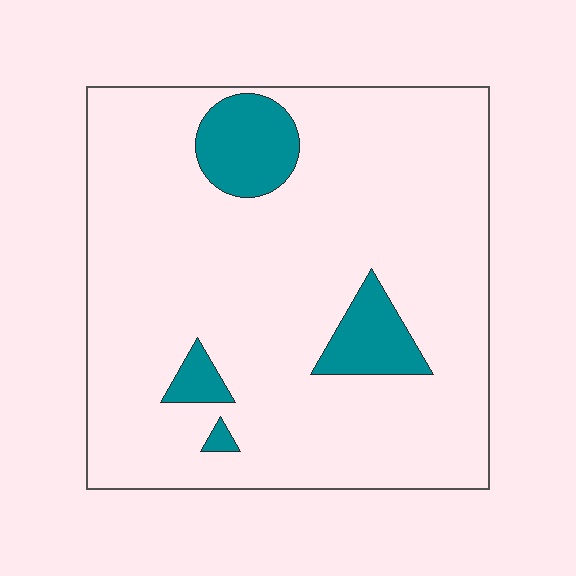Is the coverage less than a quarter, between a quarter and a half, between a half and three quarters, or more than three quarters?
Less than a quarter.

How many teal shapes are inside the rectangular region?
4.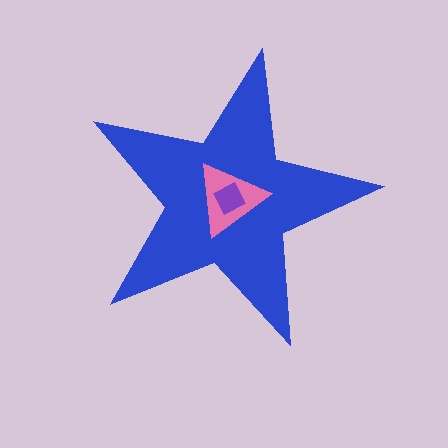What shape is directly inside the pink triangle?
The purple square.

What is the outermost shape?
The blue star.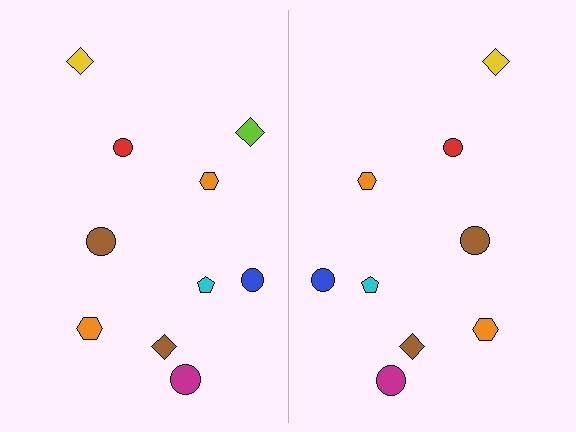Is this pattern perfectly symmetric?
No, the pattern is not perfectly symmetric. A lime diamond is missing from the right side.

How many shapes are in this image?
There are 19 shapes in this image.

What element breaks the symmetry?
A lime diamond is missing from the right side.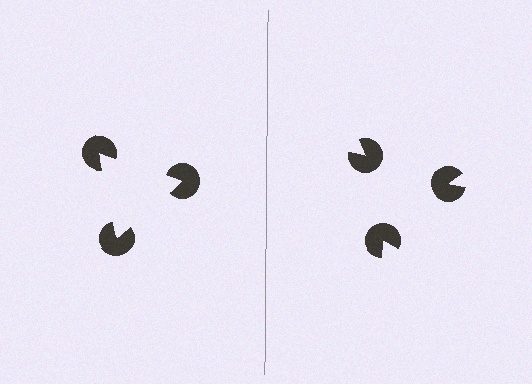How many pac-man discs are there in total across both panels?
6 — 3 on each side.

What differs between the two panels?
The pac-man discs are positioned identically on both sides; only the wedge orientations differ. On the left they align to a triangle; on the right they are misaligned.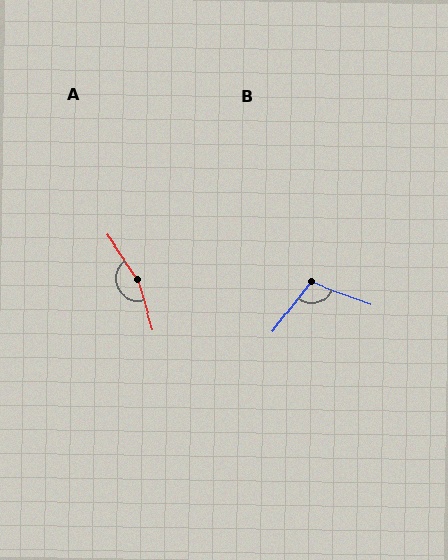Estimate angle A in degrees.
Approximately 162 degrees.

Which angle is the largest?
A, at approximately 162 degrees.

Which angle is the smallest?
B, at approximately 108 degrees.